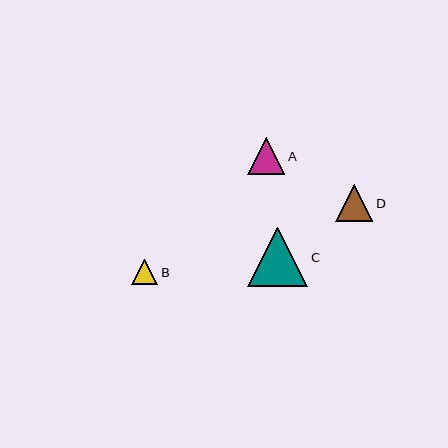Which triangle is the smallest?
Triangle B is the smallest with a size of approximately 26 pixels.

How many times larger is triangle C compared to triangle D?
Triangle C is approximately 1.6 times the size of triangle D.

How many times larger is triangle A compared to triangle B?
Triangle A is approximately 1.4 times the size of triangle B.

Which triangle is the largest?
Triangle C is the largest with a size of approximately 60 pixels.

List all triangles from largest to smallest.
From largest to smallest: C, D, A, B.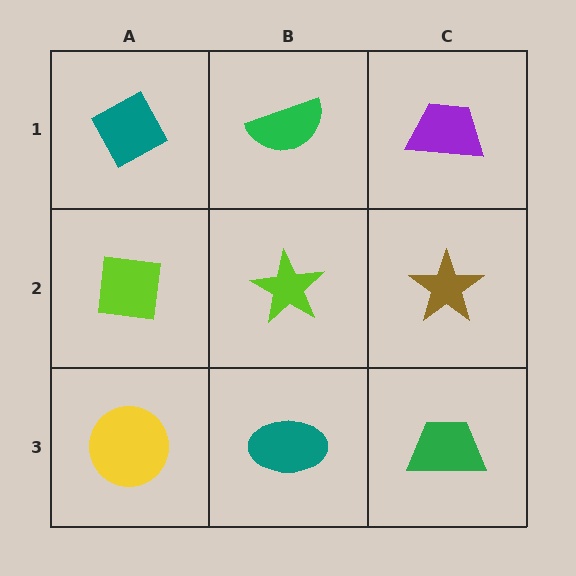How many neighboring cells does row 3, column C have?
2.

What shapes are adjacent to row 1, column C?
A brown star (row 2, column C), a green semicircle (row 1, column B).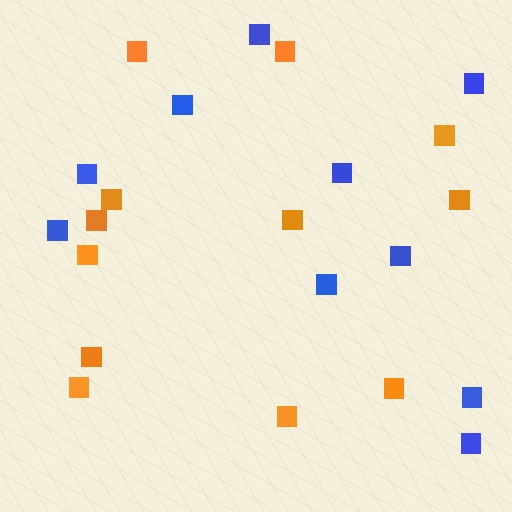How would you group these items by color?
There are 2 groups: one group of orange squares (12) and one group of blue squares (10).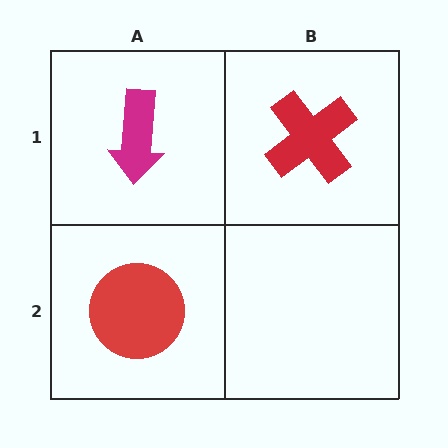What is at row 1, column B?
A red cross.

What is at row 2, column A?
A red circle.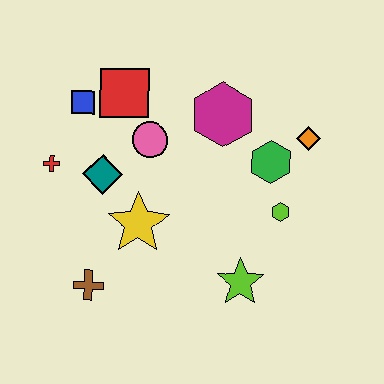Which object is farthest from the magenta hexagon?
The brown cross is farthest from the magenta hexagon.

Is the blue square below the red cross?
No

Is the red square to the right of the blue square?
Yes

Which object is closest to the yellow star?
The teal diamond is closest to the yellow star.